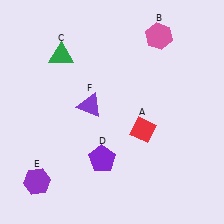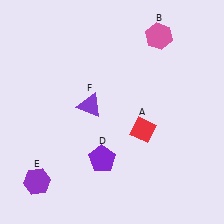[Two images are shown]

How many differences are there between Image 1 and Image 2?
There is 1 difference between the two images.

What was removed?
The green triangle (C) was removed in Image 2.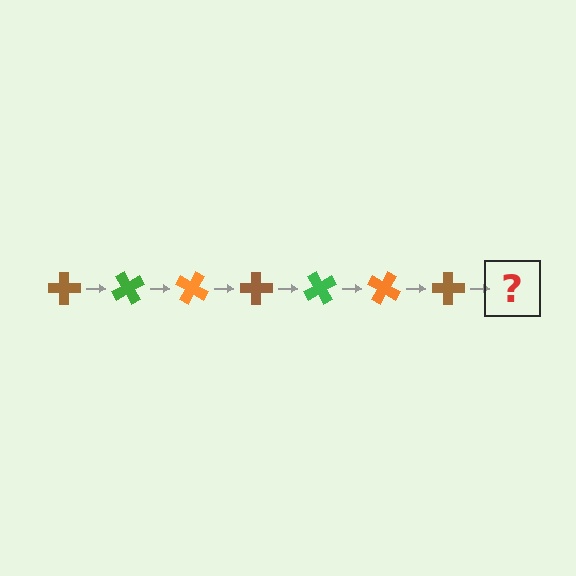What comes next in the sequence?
The next element should be a green cross, rotated 420 degrees from the start.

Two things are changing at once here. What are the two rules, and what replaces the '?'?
The two rules are that it rotates 60 degrees each step and the color cycles through brown, green, and orange. The '?' should be a green cross, rotated 420 degrees from the start.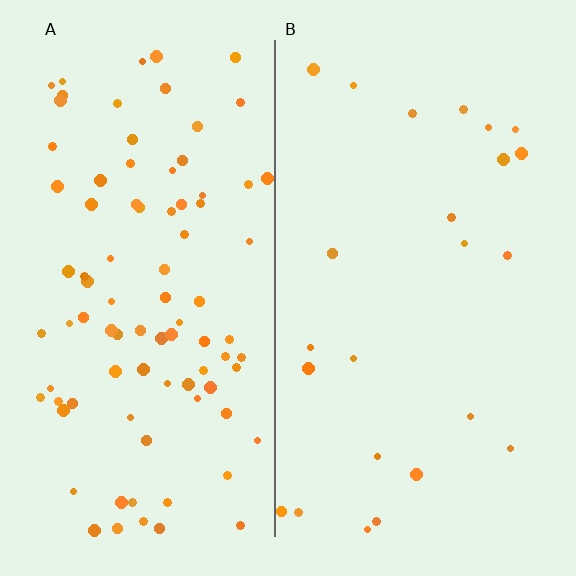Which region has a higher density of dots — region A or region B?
A (the left).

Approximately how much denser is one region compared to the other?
Approximately 3.7× — region A over region B.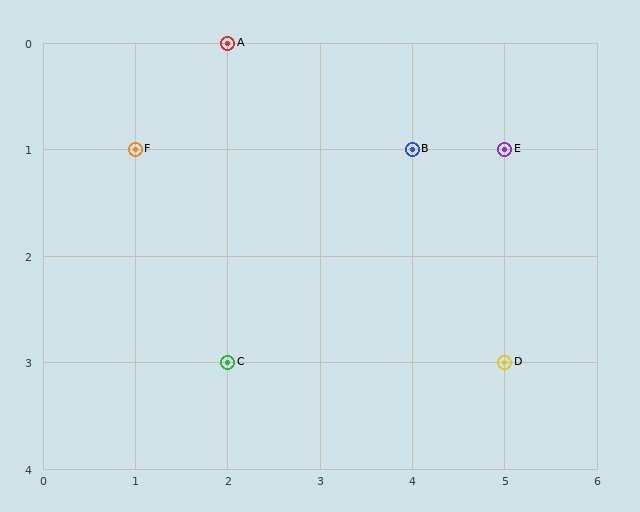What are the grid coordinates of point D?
Point D is at grid coordinates (5, 3).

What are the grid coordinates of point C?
Point C is at grid coordinates (2, 3).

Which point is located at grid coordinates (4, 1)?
Point B is at (4, 1).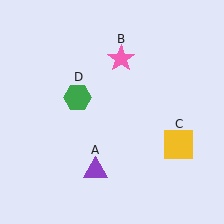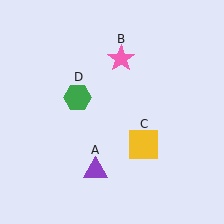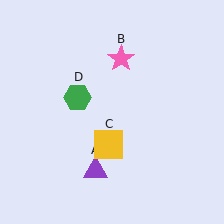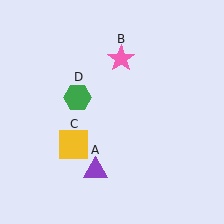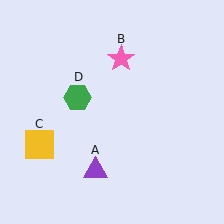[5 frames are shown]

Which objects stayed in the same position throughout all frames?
Purple triangle (object A) and pink star (object B) and green hexagon (object D) remained stationary.